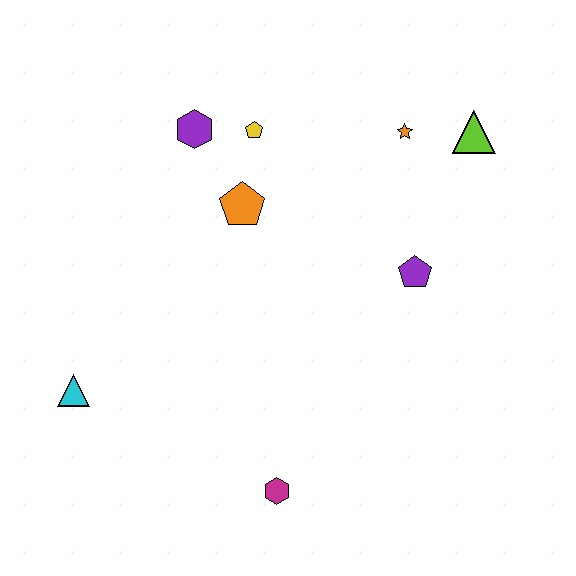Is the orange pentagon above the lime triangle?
No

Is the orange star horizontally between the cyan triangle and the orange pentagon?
No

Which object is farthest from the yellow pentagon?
The magenta hexagon is farthest from the yellow pentagon.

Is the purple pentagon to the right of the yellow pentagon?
Yes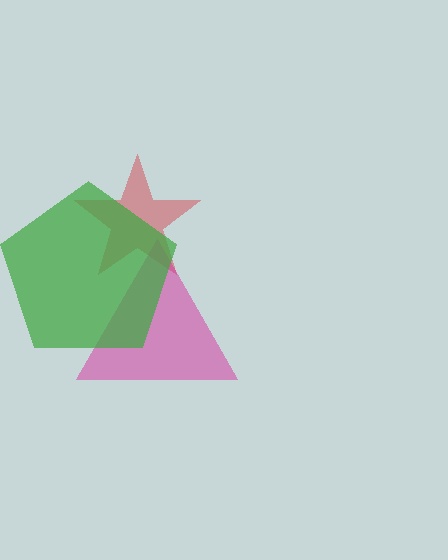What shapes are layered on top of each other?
The layered shapes are: a red star, a magenta triangle, a green pentagon.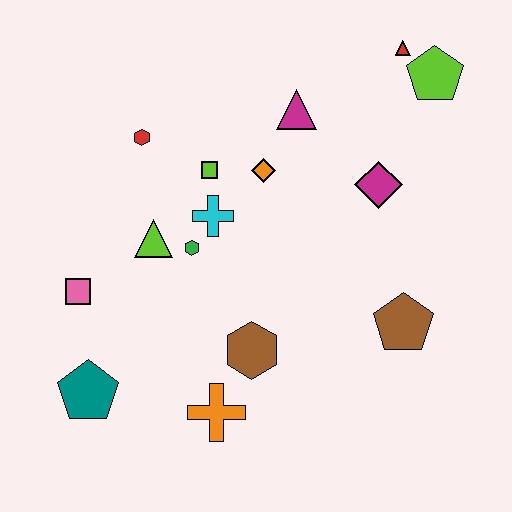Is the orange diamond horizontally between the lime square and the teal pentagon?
No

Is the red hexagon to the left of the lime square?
Yes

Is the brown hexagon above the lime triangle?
No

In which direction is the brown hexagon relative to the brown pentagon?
The brown hexagon is to the left of the brown pentagon.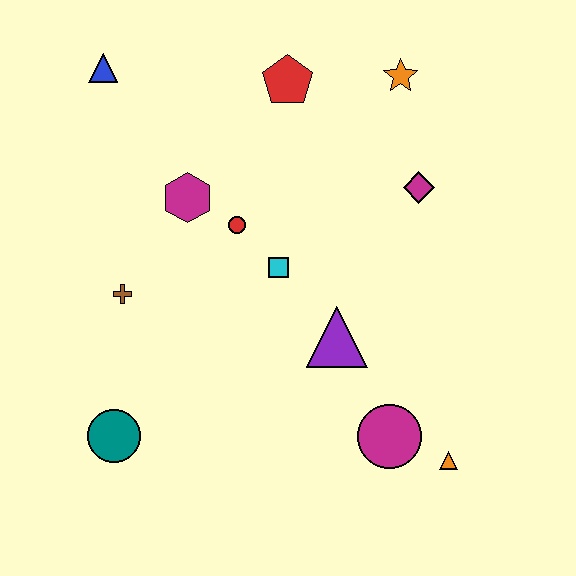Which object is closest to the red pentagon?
The orange star is closest to the red pentagon.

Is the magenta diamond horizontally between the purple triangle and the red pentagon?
No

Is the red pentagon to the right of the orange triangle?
No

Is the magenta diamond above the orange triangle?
Yes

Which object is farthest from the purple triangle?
The blue triangle is farthest from the purple triangle.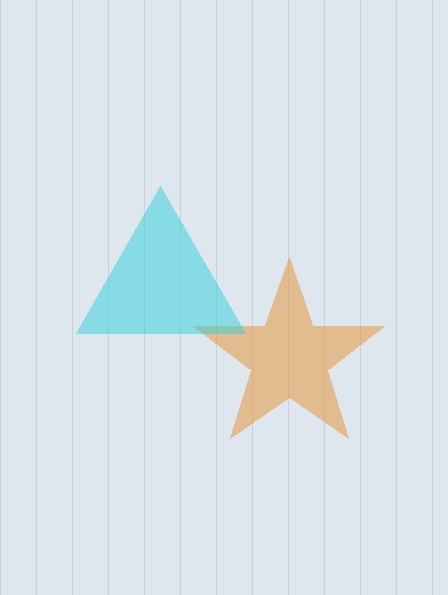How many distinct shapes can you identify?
There are 2 distinct shapes: an orange star, a cyan triangle.